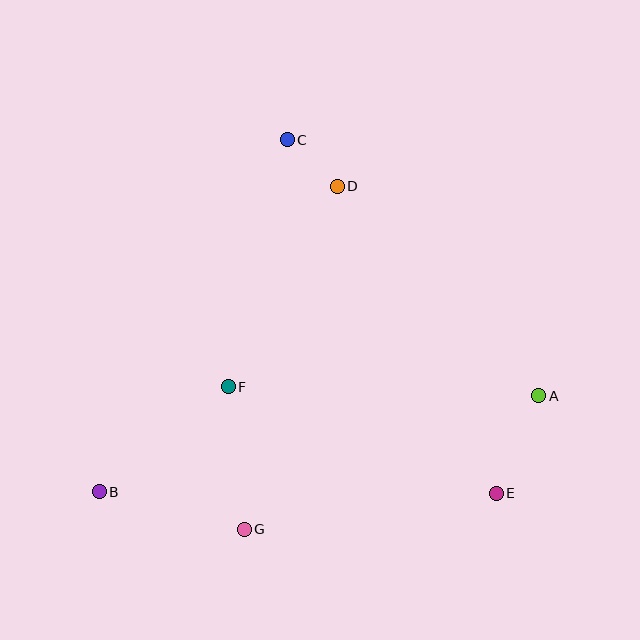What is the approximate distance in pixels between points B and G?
The distance between B and G is approximately 150 pixels.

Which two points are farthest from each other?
Points A and B are farthest from each other.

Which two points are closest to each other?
Points C and D are closest to each other.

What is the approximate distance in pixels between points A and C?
The distance between A and C is approximately 358 pixels.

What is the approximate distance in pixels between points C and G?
The distance between C and G is approximately 391 pixels.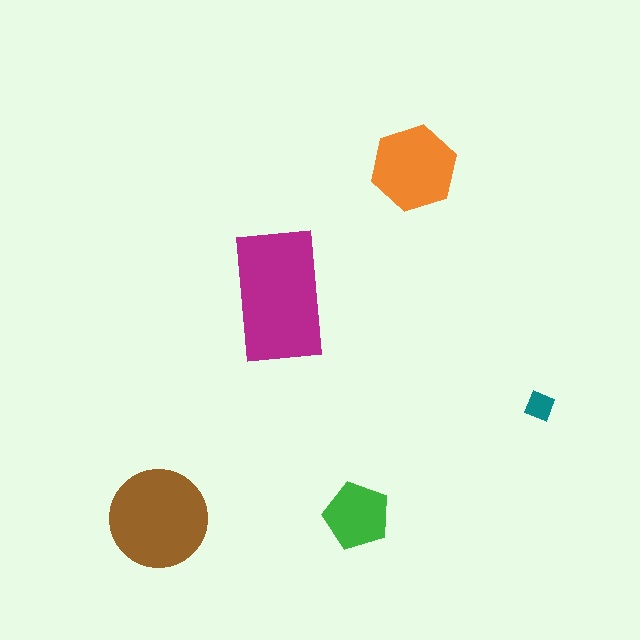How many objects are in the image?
There are 5 objects in the image.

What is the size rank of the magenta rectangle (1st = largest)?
1st.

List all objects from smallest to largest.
The teal diamond, the green pentagon, the orange hexagon, the brown circle, the magenta rectangle.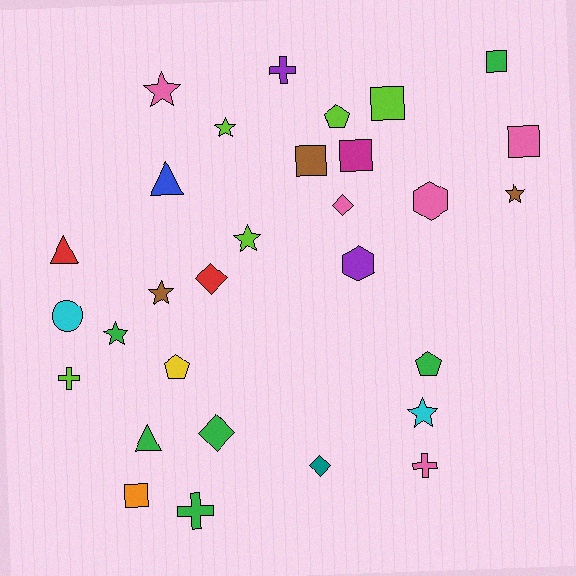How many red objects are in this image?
There are 2 red objects.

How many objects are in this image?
There are 30 objects.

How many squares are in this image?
There are 6 squares.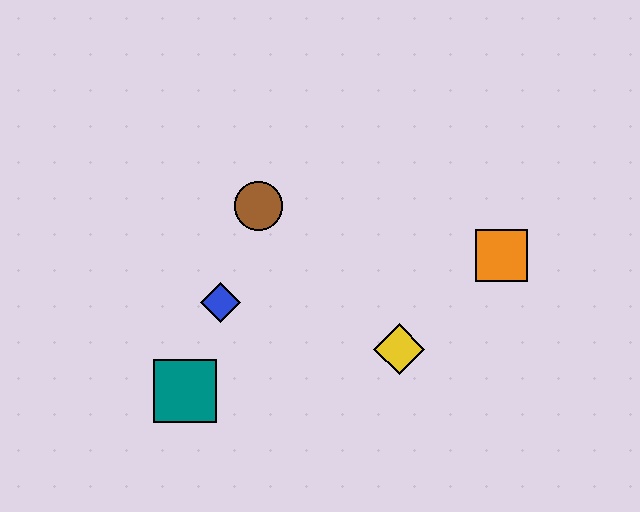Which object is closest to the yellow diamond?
The orange square is closest to the yellow diamond.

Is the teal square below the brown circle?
Yes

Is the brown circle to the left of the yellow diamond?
Yes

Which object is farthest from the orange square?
The teal square is farthest from the orange square.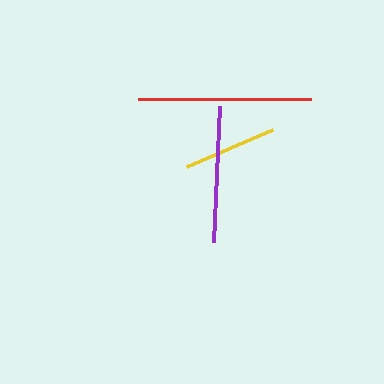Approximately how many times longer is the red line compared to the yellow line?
The red line is approximately 1.8 times the length of the yellow line.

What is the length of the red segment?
The red segment is approximately 173 pixels long.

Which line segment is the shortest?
The yellow line is the shortest at approximately 94 pixels.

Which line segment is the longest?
The red line is the longest at approximately 173 pixels.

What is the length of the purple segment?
The purple segment is approximately 136 pixels long.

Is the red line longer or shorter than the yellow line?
The red line is longer than the yellow line.